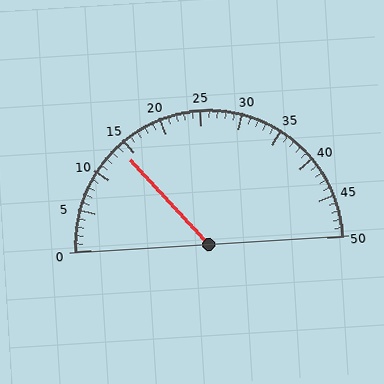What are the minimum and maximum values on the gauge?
The gauge ranges from 0 to 50.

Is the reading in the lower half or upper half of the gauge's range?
The reading is in the lower half of the range (0 to 50).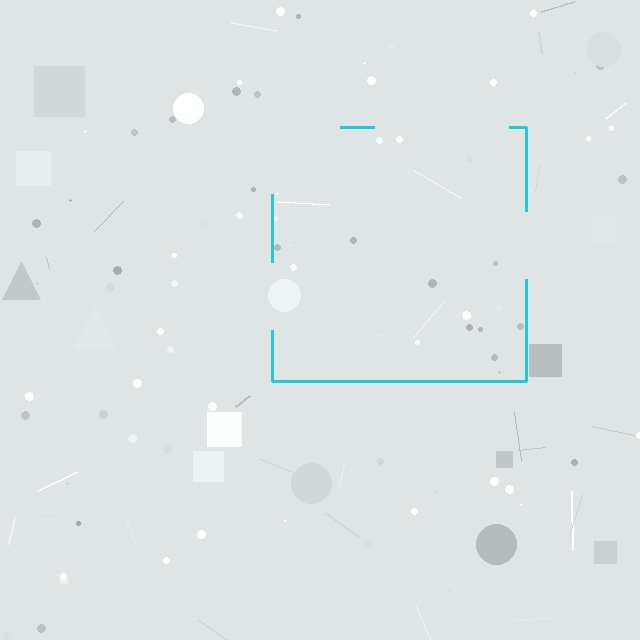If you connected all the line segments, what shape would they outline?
They would outline a square.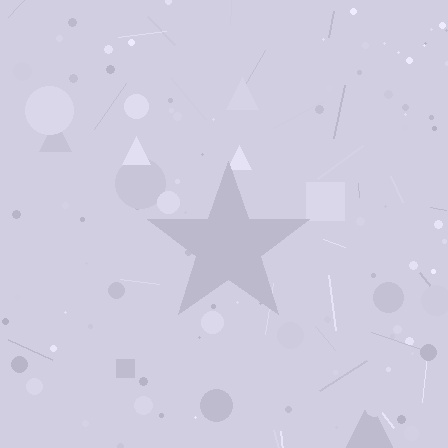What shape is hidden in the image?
A star is hidden in the image.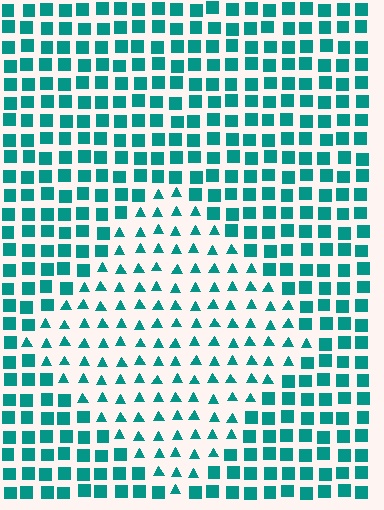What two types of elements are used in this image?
The image uses triangles inside the diamond region and squares outside it.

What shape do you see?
I see a diamond.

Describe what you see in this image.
The image is filled with small teal elements arranged in a uniform grid. A diamond-shaped region contains triangles, while the surrounding area contains squares. The boundary is defined purely by the change in element shape.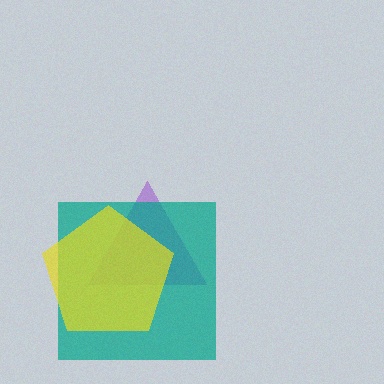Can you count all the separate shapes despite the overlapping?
Yes, there are 3 separate shapes.